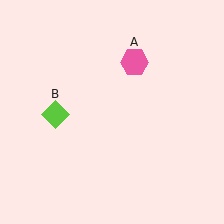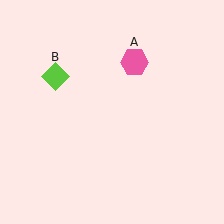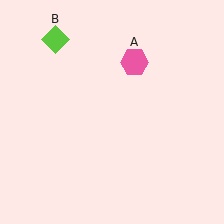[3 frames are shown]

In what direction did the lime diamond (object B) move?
The lime diamond (object B) moved up.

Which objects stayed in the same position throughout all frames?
Pink hexagon (object A) remained stationary.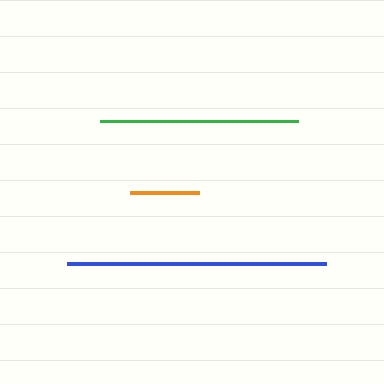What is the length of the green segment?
The green segment is approximately 198 pixels long.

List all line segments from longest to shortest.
From longest to shortest: blue, green, orange.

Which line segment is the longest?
The blue line is the longest at approximately 258 pixels.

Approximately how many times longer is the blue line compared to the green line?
The blue line is approximately 1.3 times the length of the green line.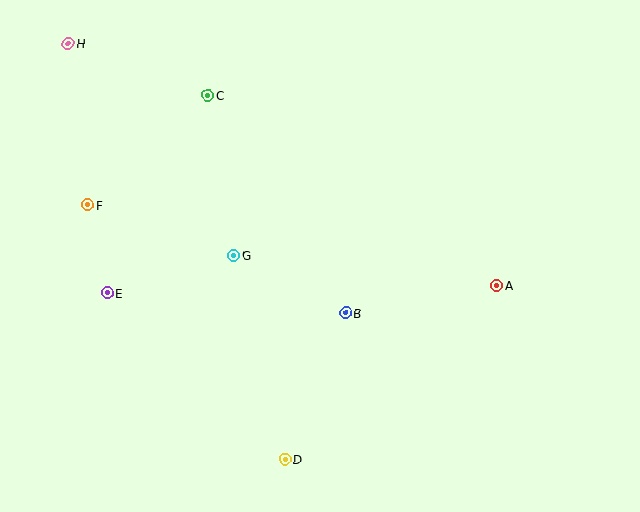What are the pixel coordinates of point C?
Point C is at (208, 96).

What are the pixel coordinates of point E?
Point E is at (107, 293).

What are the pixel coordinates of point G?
Point G is at (234, 255).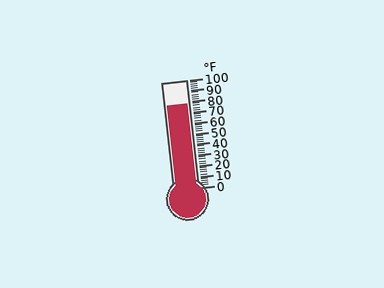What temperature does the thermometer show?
The thermometer shows approximately 78°F.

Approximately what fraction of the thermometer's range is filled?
The thermometer is filled to approximately 80% of its range.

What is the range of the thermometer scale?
The thermometer scale ranges from 0°F to 100°F.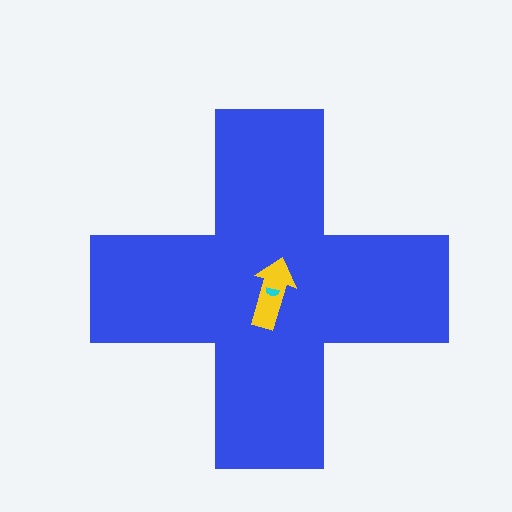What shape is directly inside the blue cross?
The yellow arrow.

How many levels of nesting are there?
3.